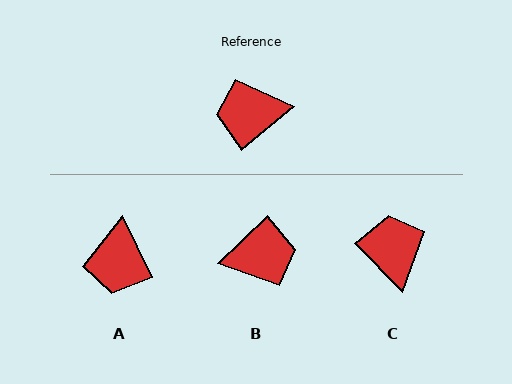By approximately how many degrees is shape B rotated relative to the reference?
Approximately 176 degrees clockwise.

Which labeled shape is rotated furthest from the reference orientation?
B, about 176 degrees away.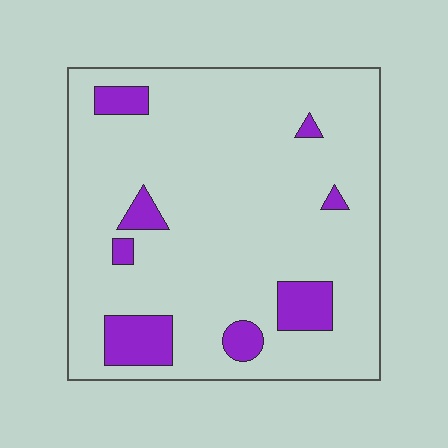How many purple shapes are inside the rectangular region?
8.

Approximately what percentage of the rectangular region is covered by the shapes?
Approximately 10%.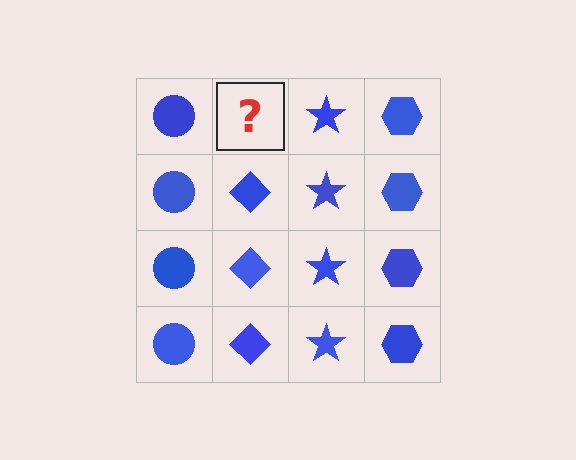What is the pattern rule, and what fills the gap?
The rule is that each column has a consistent shape. The gap should be filled with a blue diamond.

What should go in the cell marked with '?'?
The missing cell should contain a blue diamond.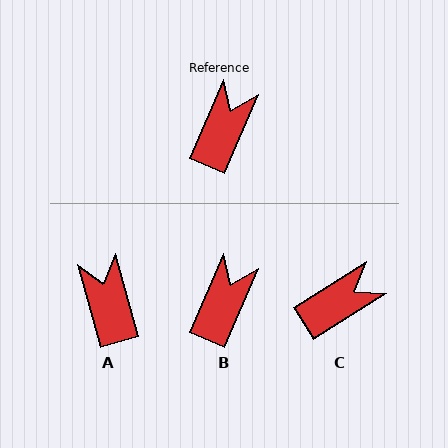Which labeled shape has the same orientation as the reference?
B.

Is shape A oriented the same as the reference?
No, it is off by about 39 degrees.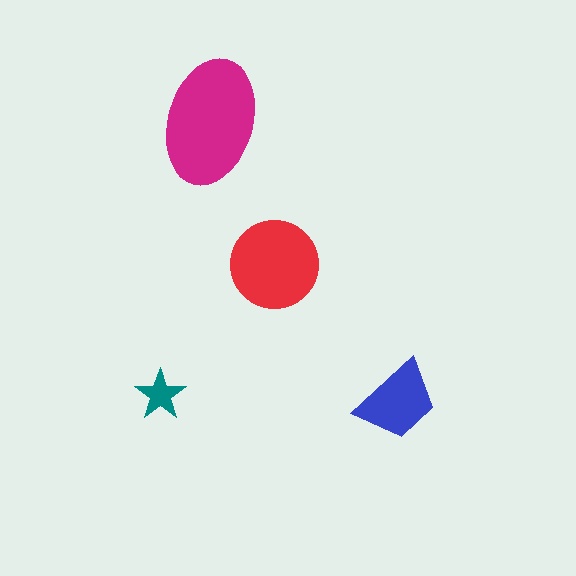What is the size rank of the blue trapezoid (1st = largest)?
3rd.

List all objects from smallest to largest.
The teal star, the blue trapezoid, the red circle, the magenta ellipse.